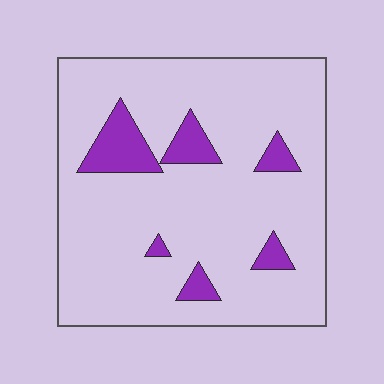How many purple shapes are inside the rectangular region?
6.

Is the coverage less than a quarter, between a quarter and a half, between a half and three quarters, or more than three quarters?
Less than a quarter.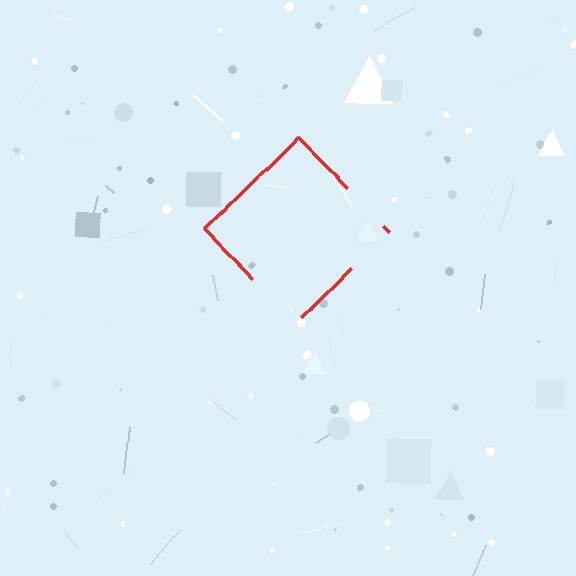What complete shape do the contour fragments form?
The contour fragments form a diamond.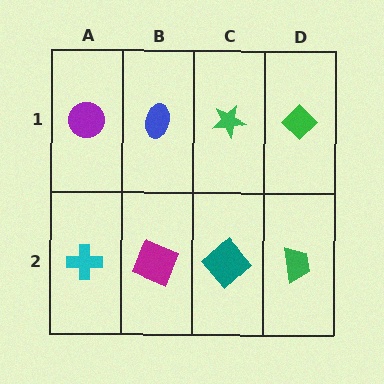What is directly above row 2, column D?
A green diamond.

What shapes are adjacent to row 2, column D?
A green diamond (row 1, column D), a teal diamond (row 2, column C).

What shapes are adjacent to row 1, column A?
A cyan cross (row 2, column A), a blue ellipse (row 1, column B).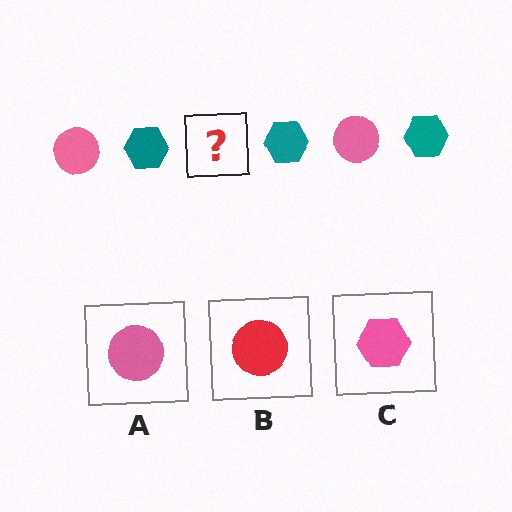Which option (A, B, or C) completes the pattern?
A.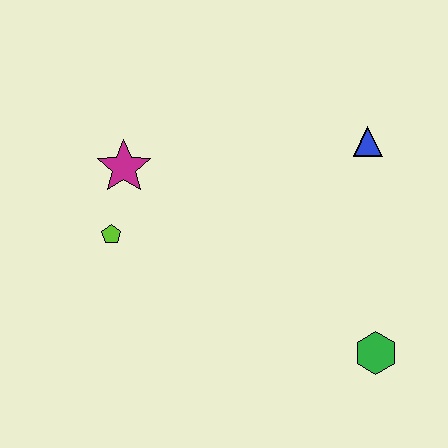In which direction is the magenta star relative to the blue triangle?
The magenta star is to the left of the blue triangle.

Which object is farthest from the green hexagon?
The magenta star is farthest from the green hexagon.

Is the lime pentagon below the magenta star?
Yes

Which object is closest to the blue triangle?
The green hexagon is closest to the blue triangle.